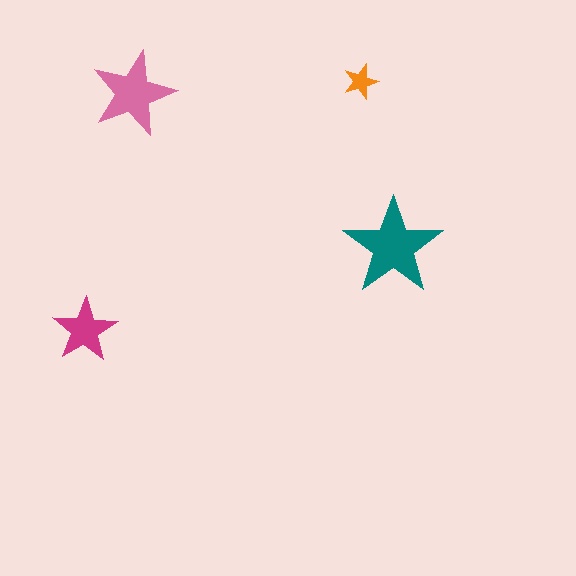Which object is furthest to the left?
The magenta star is leftmost.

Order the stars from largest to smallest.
the teal one, the pink one, the magenta one, the orange one.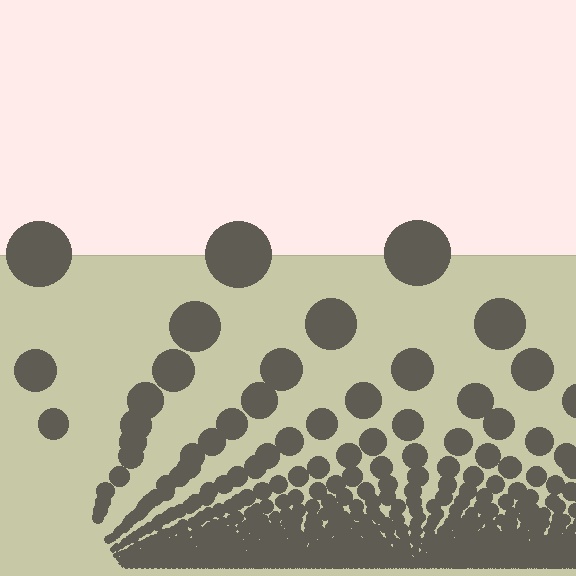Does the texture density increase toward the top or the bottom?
Density increases toward the bottom.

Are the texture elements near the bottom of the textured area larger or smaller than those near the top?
Smaller. The gradient is inverted — elements near the bottom are smaller and denser.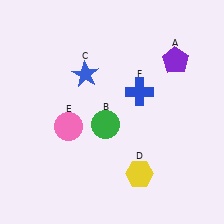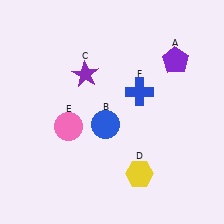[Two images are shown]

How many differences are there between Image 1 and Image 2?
There are 2 differences between the two images.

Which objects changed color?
B changed from green to blue. C changed from blue to purple.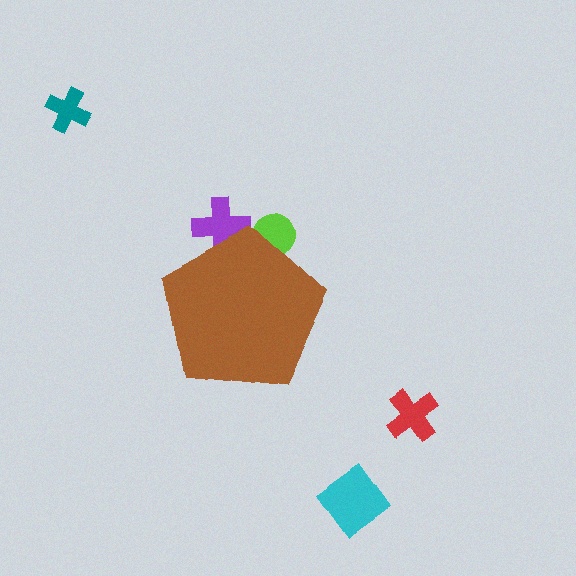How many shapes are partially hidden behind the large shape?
2 shapes are partially hidden.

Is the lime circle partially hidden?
Yes, the lime circle is partially hidden behind the brown pentagon.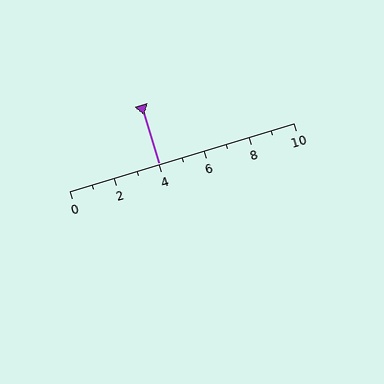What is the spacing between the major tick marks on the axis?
The major ticks are spaced 2 apart.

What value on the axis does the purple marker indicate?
The marker indicates approximately 4.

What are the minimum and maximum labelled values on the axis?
The axis runs from 0 to 10.